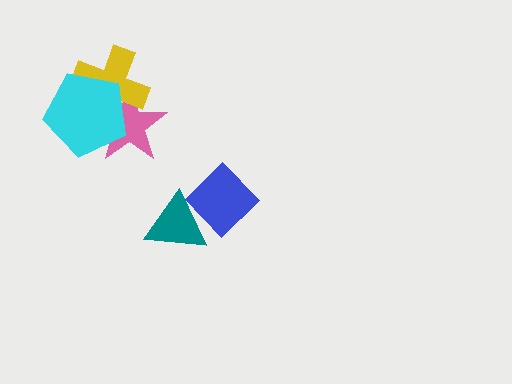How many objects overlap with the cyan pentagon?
2 objects overlap with the cyan pentagon.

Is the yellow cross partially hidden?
Yes, it is partially covered by another shape.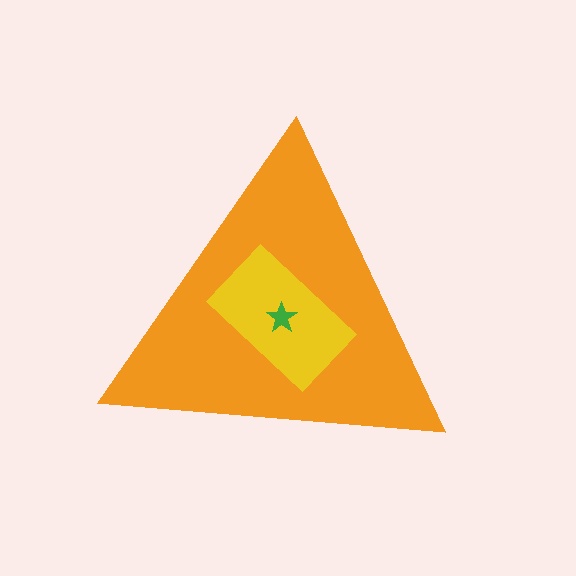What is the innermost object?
The green star.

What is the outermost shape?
The orange triangle.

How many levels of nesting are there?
3.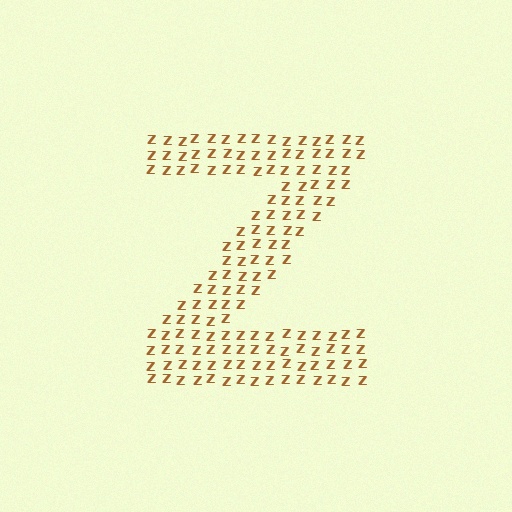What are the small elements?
The small elements are letter Z's.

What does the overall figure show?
The overall figure shows the letter Z.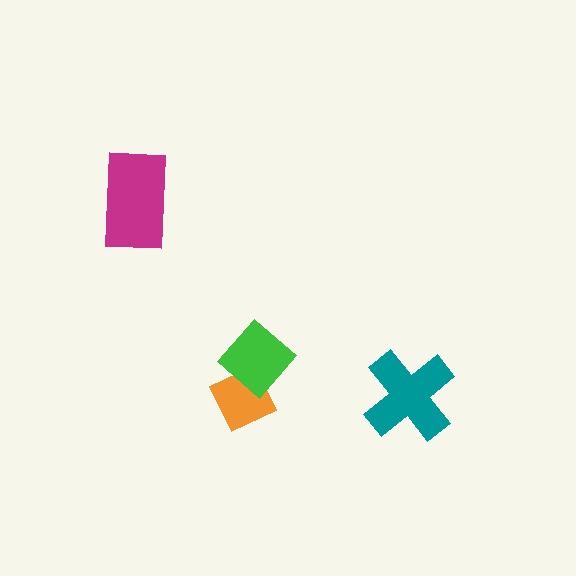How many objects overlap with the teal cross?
0 objects overlap with the teal cross.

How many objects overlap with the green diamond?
1 object overlaps with the green diamond.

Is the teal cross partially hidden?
No, no other shape covers it.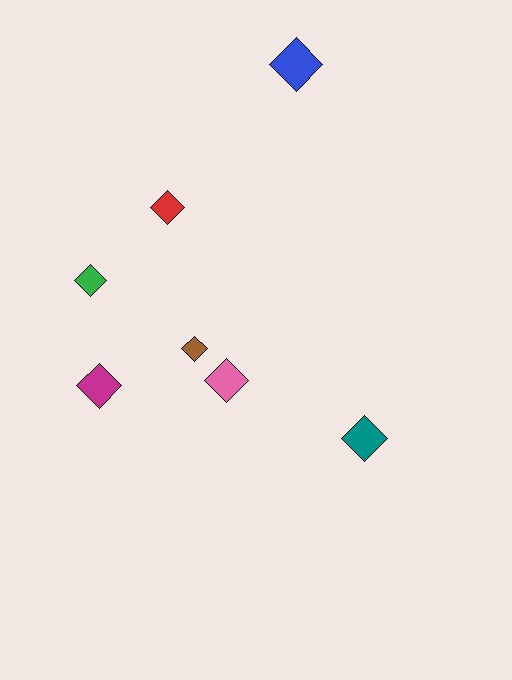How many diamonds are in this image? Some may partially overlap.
There are 7 diamonds.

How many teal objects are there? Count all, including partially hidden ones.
There is 1 teal object.